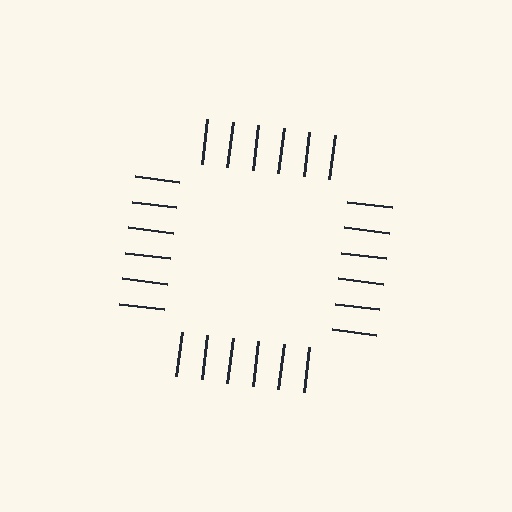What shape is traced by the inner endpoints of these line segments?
An illusory square — the line segments terminate on its edges but no continuous stroke is drawn.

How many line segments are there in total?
24 — 6 along each of the 4 edges.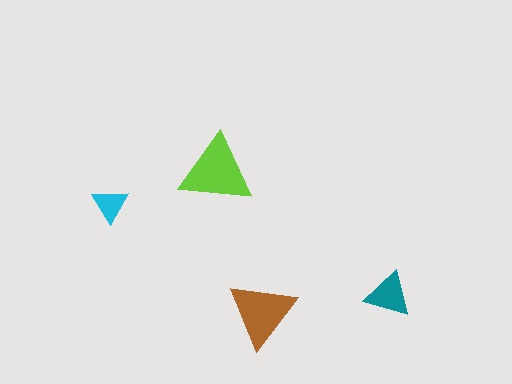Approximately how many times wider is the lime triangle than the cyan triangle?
About 2 times wider.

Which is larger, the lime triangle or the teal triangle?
The lime one.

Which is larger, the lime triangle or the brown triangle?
The lime one.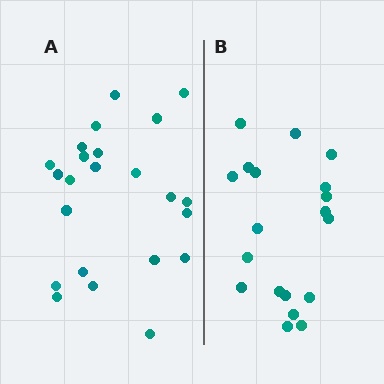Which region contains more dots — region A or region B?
Region A (the left region) has more dots.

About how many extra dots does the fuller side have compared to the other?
Region A has about 4 more dots than region B.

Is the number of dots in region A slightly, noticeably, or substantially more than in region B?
Region A has only slightly more — the two regions are fairly close. The ratio is roughly 1.2 to 1.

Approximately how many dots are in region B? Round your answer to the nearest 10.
About 20 dots. (The exact count is 19, which rounds to 20.)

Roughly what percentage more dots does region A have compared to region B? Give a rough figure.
About 20% more.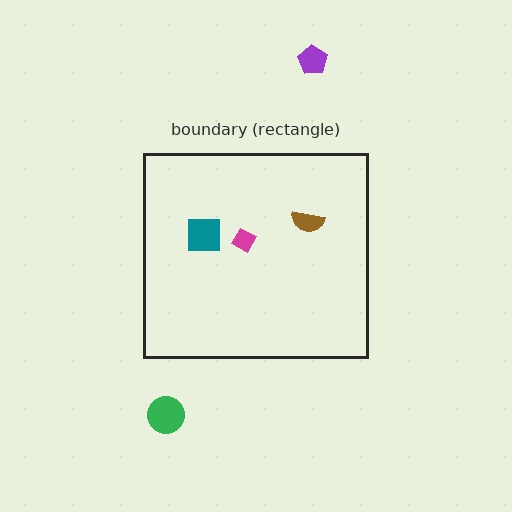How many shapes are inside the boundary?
3 inside, 2 outside.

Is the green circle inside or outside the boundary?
Outside.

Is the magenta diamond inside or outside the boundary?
Inside.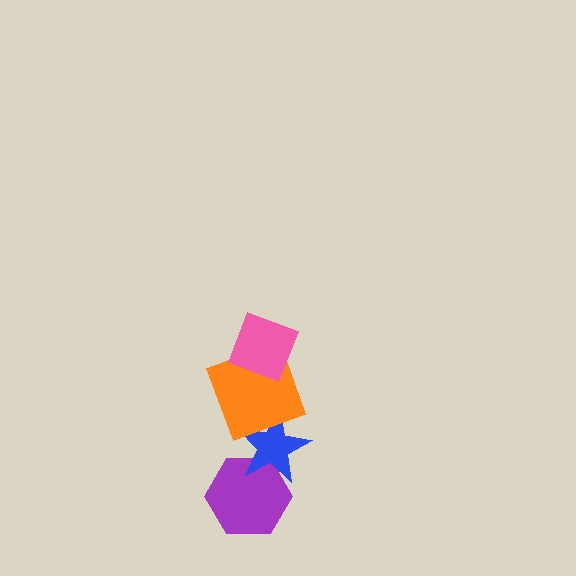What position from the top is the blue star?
The blue star is 3rd from the top.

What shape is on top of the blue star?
The orange square is on top of the blue star.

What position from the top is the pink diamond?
The pink diamond is 1st from the top.